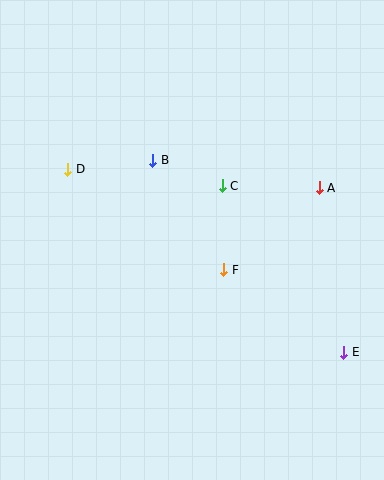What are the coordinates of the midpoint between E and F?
The midpoint between E and F is at (284, 311).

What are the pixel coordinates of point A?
Point A is at (319, 188).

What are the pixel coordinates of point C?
Point C is at (222, 186).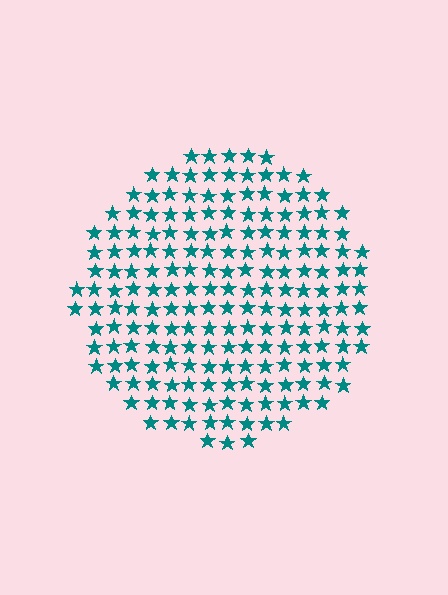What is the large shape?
The large shape is a circle.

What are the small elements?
The small elements are stars.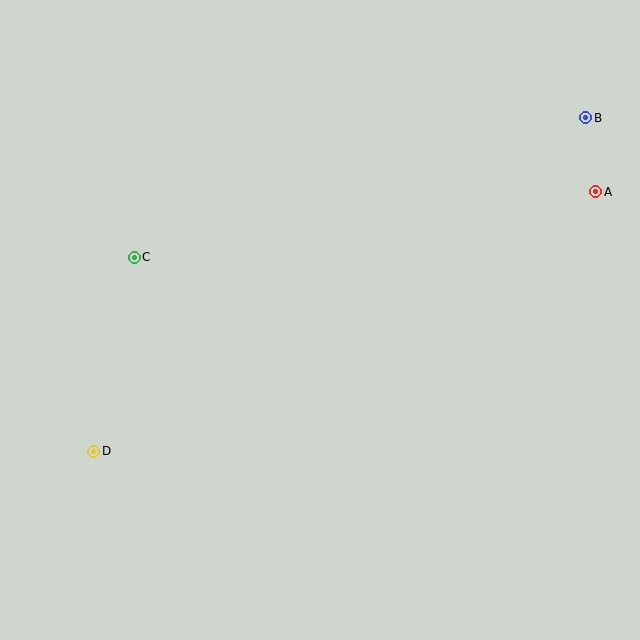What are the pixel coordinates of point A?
Point A is at (596, 192).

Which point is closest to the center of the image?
Point C at (134, 257) is closest to the center.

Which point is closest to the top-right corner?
Point B is closest to the top-right corner.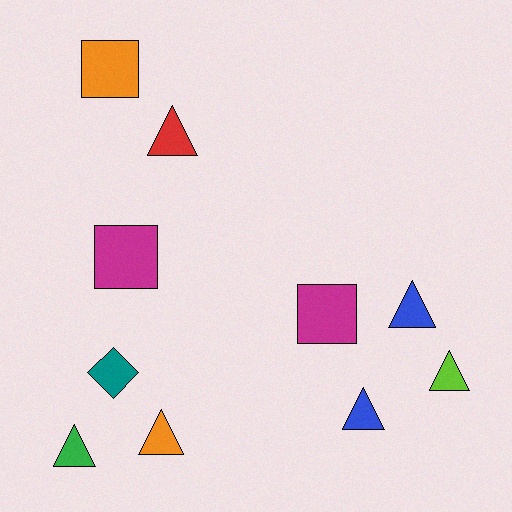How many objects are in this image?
There are 10 objects.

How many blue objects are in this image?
There are 2 blue objects.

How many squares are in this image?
There are 3 squares.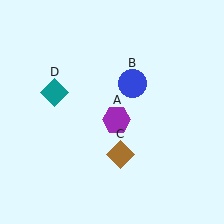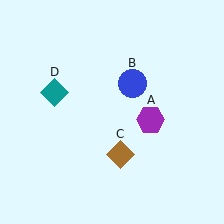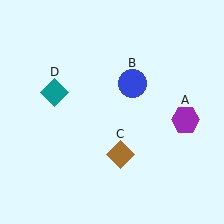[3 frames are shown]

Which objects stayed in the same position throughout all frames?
Blue circle (object B) and brown diamond (object C) and teal diamond (object D) remained stationary.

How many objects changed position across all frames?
1 object changed position: purple hexagon (object A).